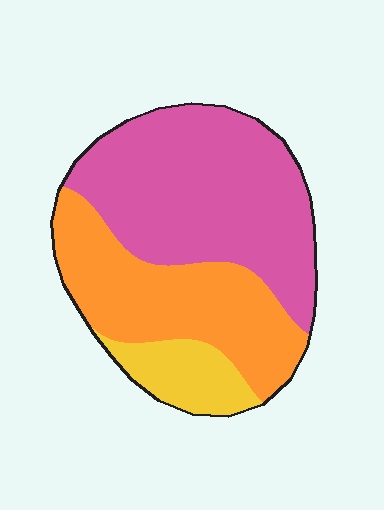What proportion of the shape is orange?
Orange covers around 35% of the shape.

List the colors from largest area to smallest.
From largest to smallest: pink, orange, yellow.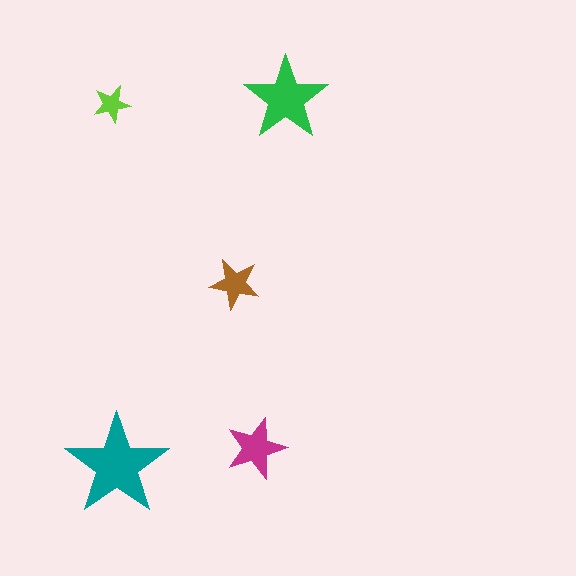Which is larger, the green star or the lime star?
The green one.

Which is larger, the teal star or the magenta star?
The teal one.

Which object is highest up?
The green star is topmost.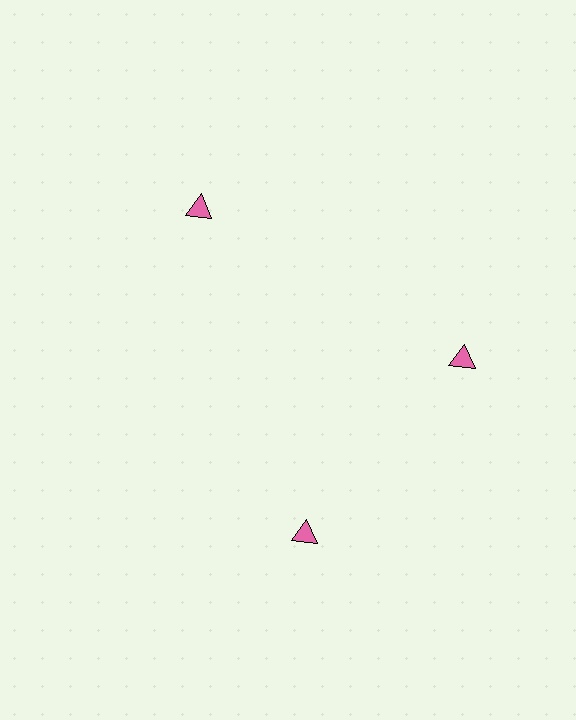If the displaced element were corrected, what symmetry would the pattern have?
It would have 3-fold rotational symmetry — the pattern would map onto itself every 120 degrees.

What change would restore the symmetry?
The symmetry would be restored by rotating it back into even spacing with its neighbors so that all 3 triangles sit at equal angles and equal distance from the center.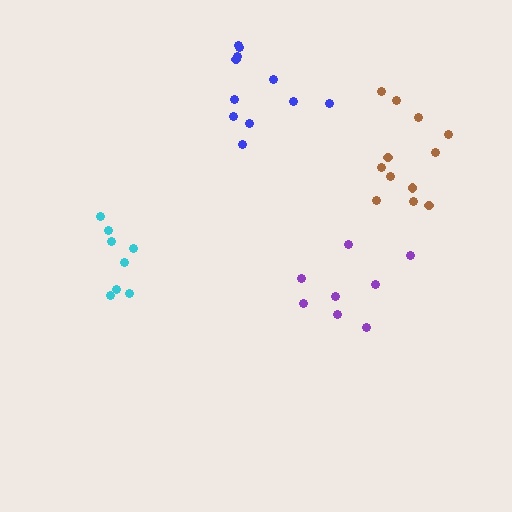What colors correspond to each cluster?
The clusters are colored: purple, cyan, blue, brown.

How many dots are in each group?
Group 1: 8 dots, Group 2: 8 dots, Group 3: 11 dots, Group 4: 12 dots (39 total).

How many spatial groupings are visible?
There are 4 spatial groupings.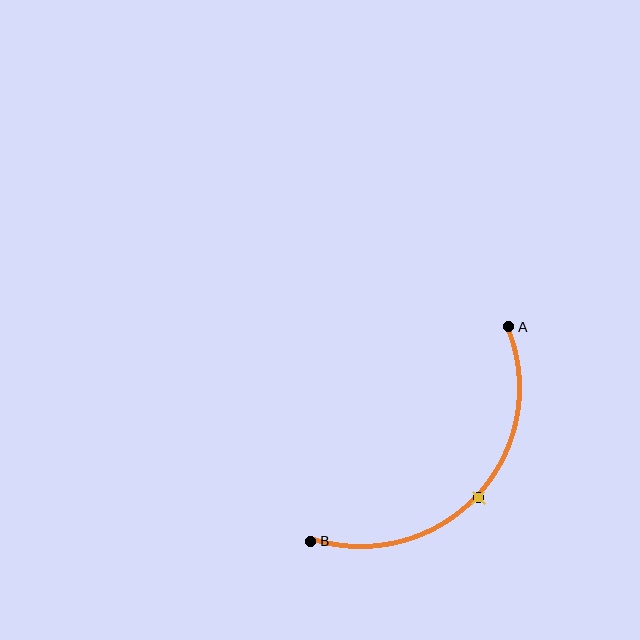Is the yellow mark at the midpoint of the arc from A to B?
Yes. The yellow mark lies on the arc at equal arc-length from both A and B — it is the arc midpoint.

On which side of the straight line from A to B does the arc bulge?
The arc bulges below and to the right of the straight line connecting A and B.